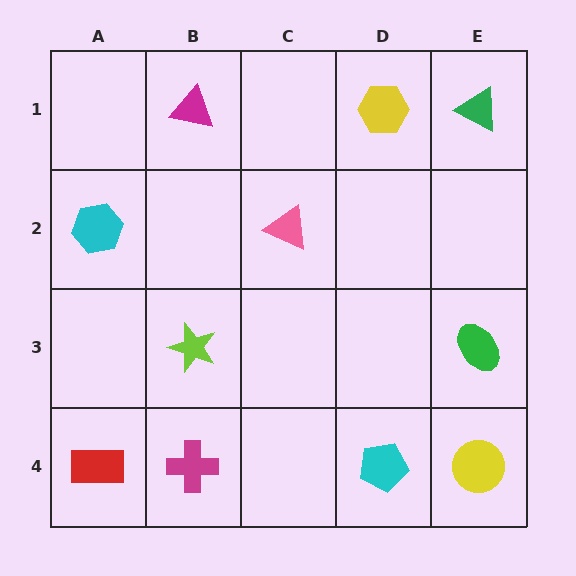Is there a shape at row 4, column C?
No, that cell is empty.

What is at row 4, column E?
A yellow circle.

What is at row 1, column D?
A yellow hexagon.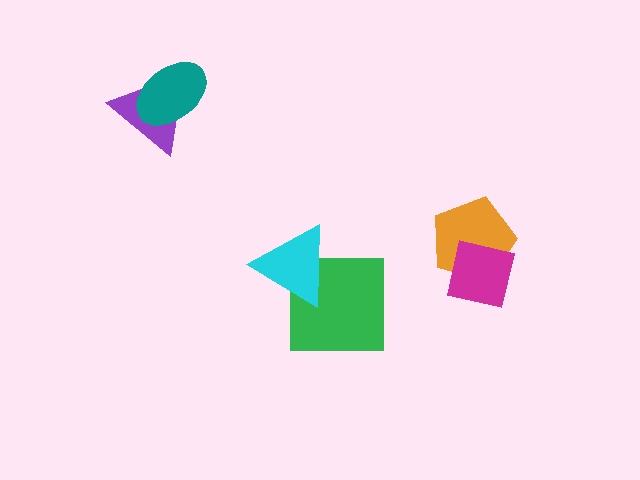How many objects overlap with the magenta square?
1 object overlaps with the magenta square.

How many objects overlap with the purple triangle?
1 object overlaps with the purple triangle.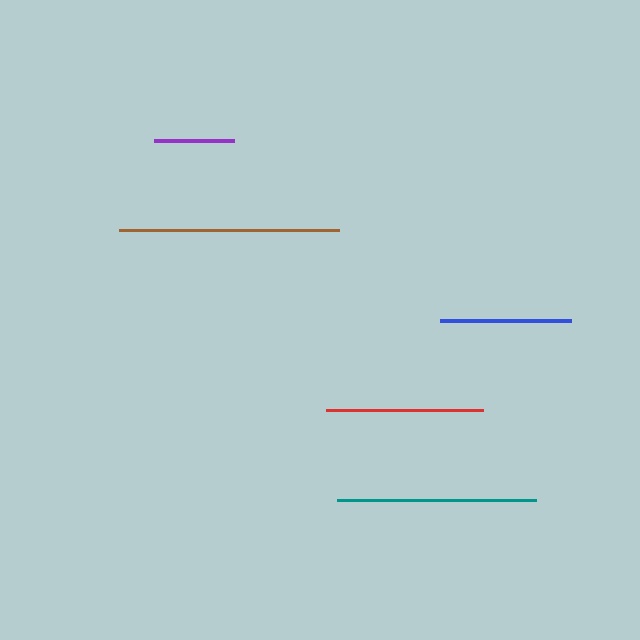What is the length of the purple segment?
The purple segment is approximately 80 pixels long.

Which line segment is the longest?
The brown line is the longest at approximately 221 pixels.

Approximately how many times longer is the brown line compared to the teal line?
The brown line is approximately 1.1 times the length of the teal line.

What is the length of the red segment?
The red segment is approximately 157 pixels long.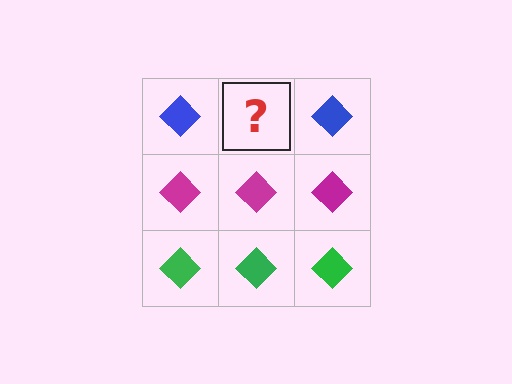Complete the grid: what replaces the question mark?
The question mark should be replaced with a blue diamond.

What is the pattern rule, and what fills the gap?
The rule is that each row has a consistent color. The gap should be filled with a blue diamond.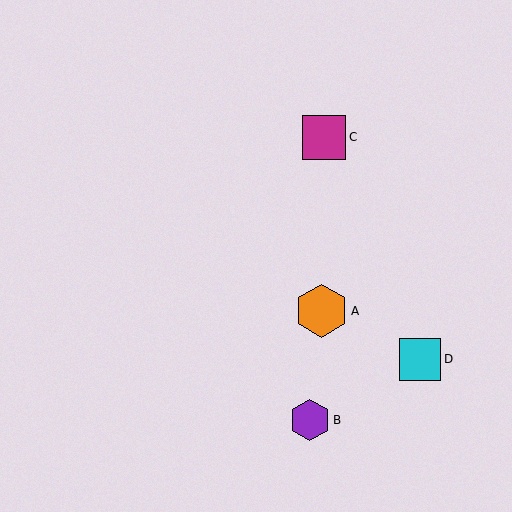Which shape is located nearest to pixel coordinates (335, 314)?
The orange hexagon (labeled A) at (321, 311) is nearest to that location.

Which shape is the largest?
The orange hexagon (labeled A) is the largest.